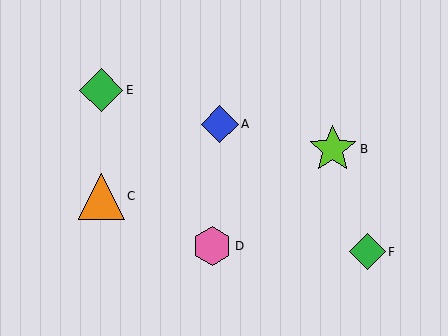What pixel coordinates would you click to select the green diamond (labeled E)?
Click at (101, 90) to select the green diamond E.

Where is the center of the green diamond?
The center of the green diamond is at (367, 252).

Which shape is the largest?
The lime star (labeled B) is the largest.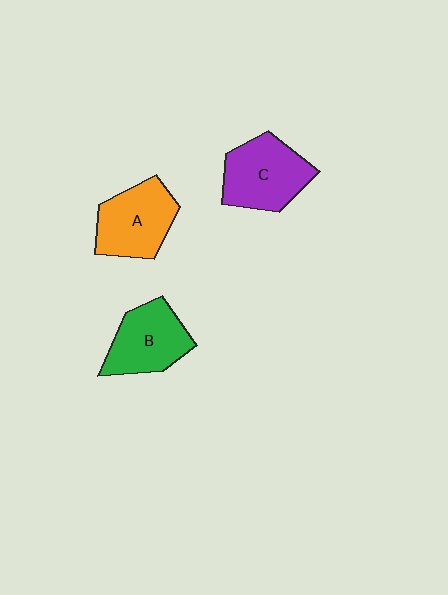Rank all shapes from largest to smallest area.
From largest to smallest: C (purple), A (orange), B (green).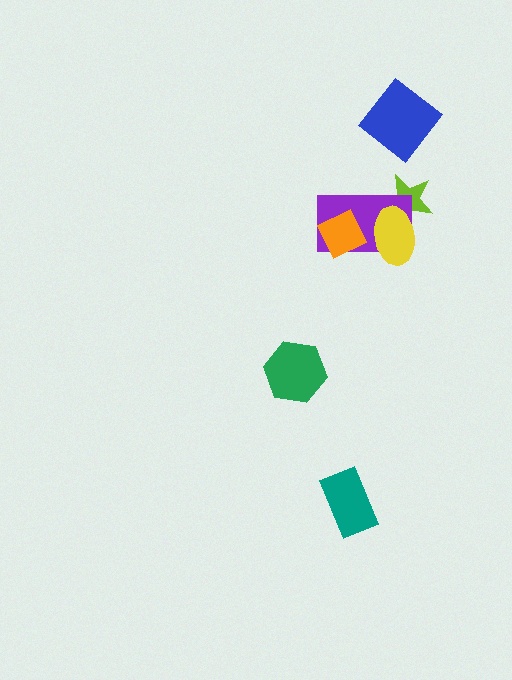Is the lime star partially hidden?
Yes, it is partially covered by another shape.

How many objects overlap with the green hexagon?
0 objects overlap with the green hexagon.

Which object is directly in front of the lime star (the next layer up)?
The purple rectangle is directly in front of the lime star.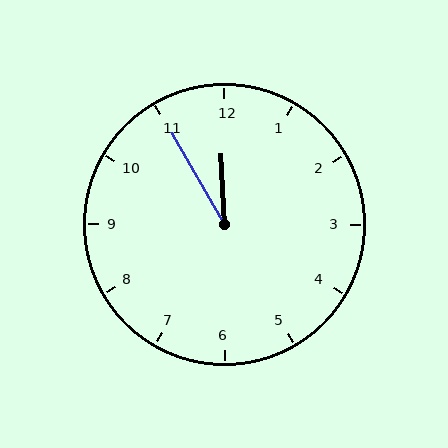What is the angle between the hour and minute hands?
Approximately 28 degrees.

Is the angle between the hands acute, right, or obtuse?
It is acute.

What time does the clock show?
11:55.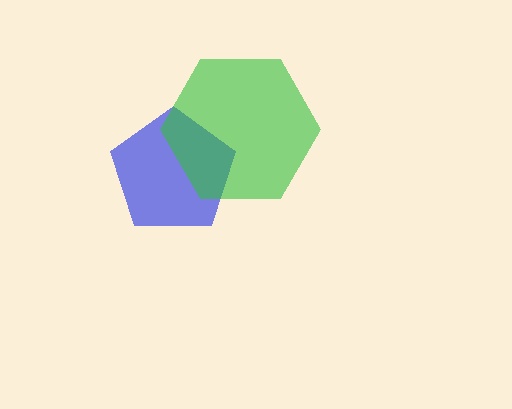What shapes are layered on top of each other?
The layered shapes are: a blue pentagon, a green hexagon.